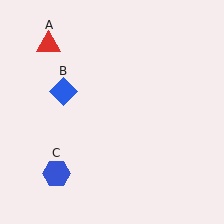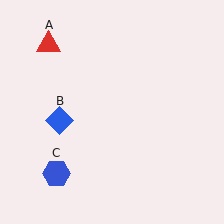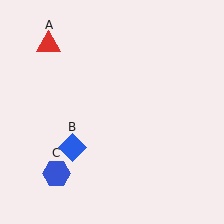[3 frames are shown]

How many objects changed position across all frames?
1 object changed position: blue diamond (object B).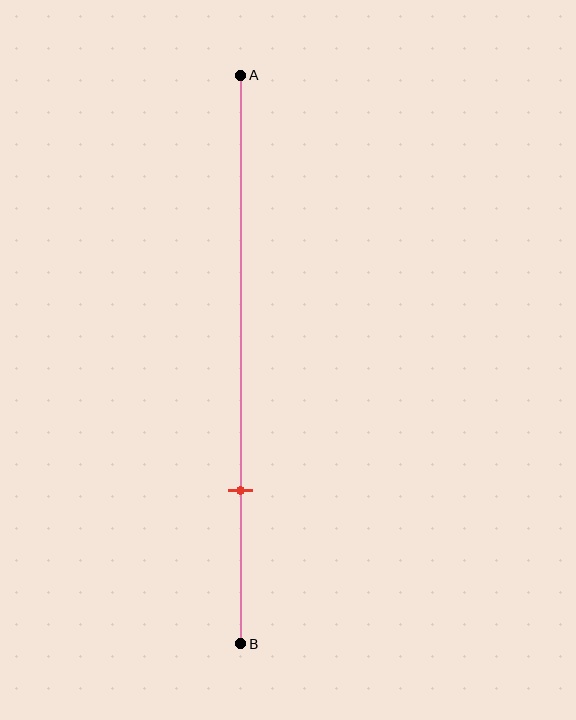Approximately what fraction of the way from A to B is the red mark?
The red mark is approximately 75% of the way from A to B.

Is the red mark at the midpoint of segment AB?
No, the mark is at about 75% from A, not at the 50% midpoint.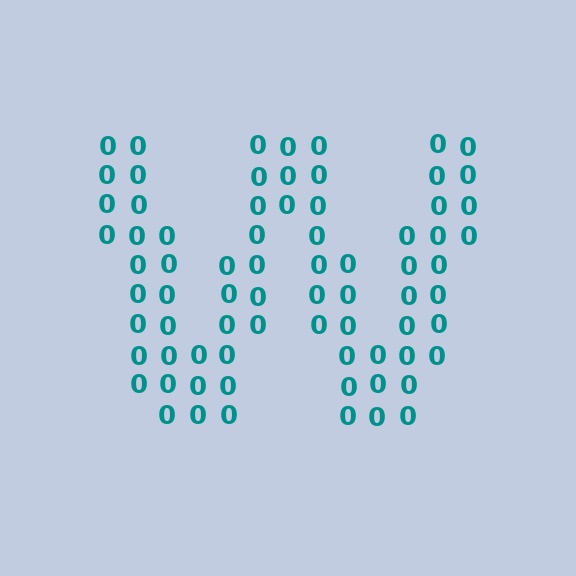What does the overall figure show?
The overall figure shows the letter W.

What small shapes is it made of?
It is made of small digit 0's.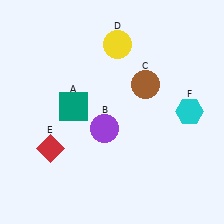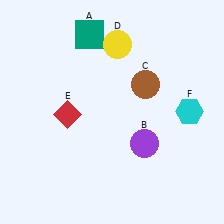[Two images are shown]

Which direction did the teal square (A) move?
The teal square (A) moved up.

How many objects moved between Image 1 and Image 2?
3 objects moved between the two images.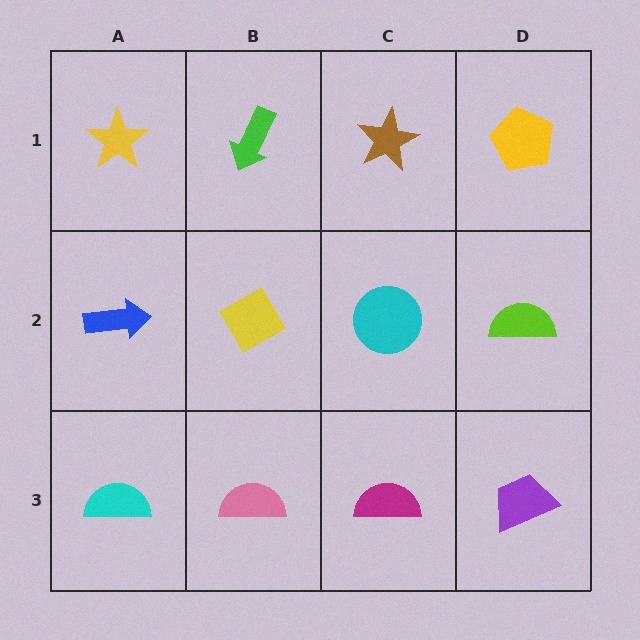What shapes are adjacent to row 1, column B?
A yellow diamond (row 2, column B), a yellow star (row 1, column A), a brown star (row 1, column C).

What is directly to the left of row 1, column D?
A brown star.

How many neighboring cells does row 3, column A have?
2.